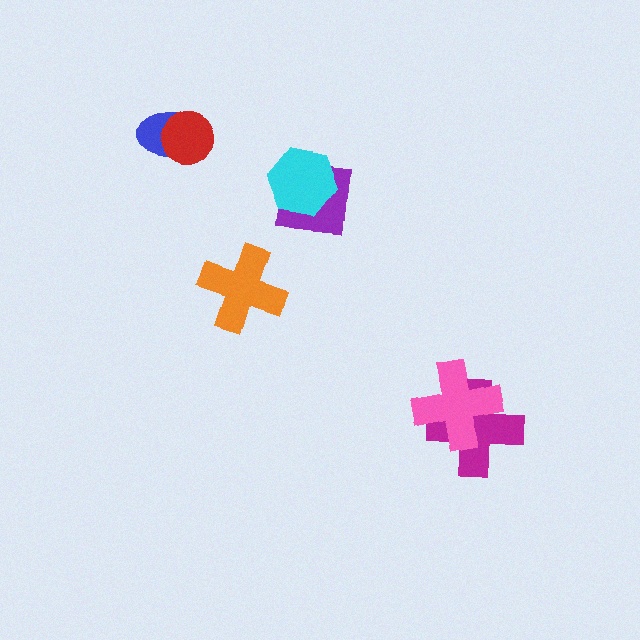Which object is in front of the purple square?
The cyan hexagon is in front of the purple square.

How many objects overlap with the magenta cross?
1 object overlaps with the magenta cross.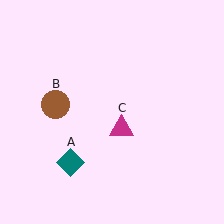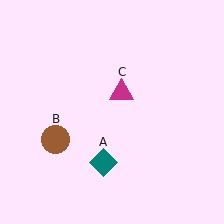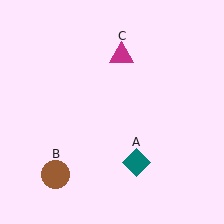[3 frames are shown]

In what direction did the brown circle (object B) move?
The brown circle (object B) moved down.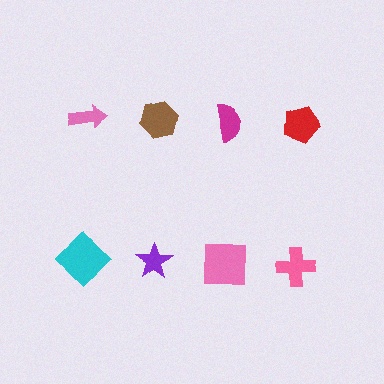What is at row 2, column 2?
A purple star.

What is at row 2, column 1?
A cyan diamond.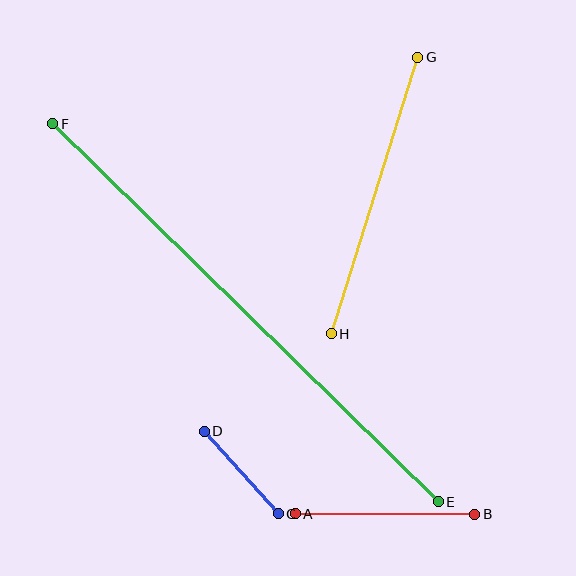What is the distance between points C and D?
The distance is approximately 111 pixels.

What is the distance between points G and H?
The distance is approximately 290 pixels.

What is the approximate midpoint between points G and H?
The midpoint is at approximately (374, 196) pixels.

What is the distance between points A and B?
The distance is approximately 180 pixels.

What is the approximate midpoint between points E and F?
The midpoint is at approximately (245, 313) pixels.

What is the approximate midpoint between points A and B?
The midpoint is at approximately (385, 514) pixels.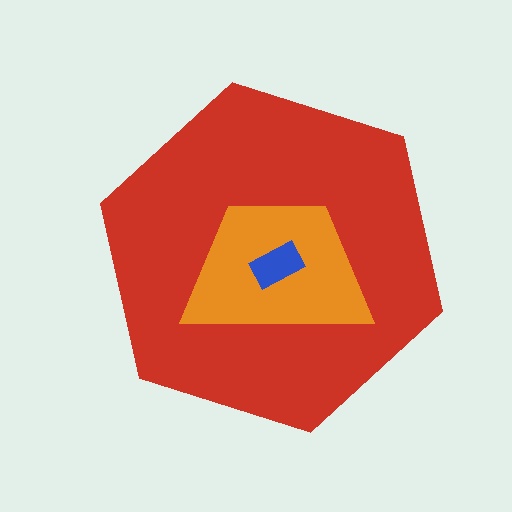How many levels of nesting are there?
3.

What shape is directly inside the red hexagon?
The orange trapezoid.